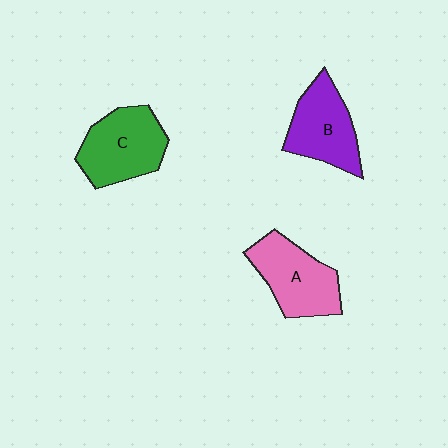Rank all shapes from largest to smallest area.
From largest to smallest: C (green), A (pink), B (purple).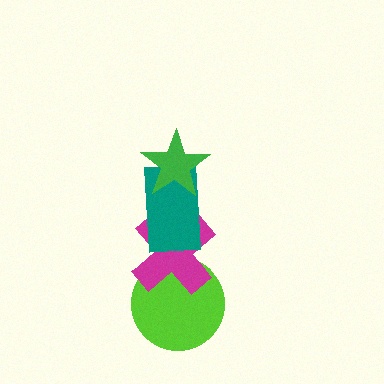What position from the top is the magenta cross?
The magenta cross is 3rd from the top.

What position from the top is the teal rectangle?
The teal rectangle is 2nd from the top.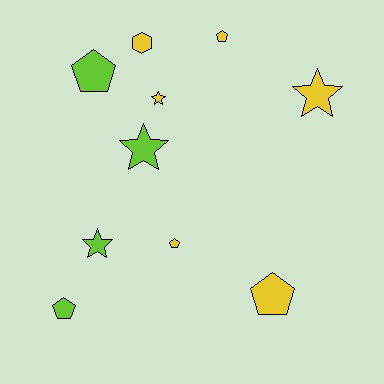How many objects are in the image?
There are 10 objects.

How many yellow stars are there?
There are 2 yellow stars.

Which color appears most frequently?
Yellow, with 6 objects.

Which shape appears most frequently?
Pentagon, with 5 objects.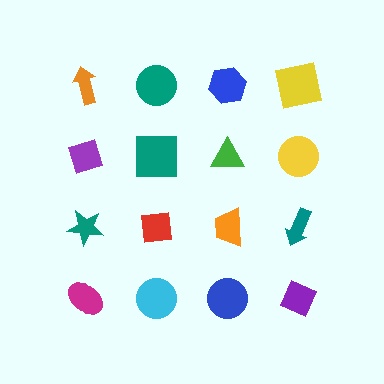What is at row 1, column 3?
A blue hexagon.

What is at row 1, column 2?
A teal circle.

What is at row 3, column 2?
A red square.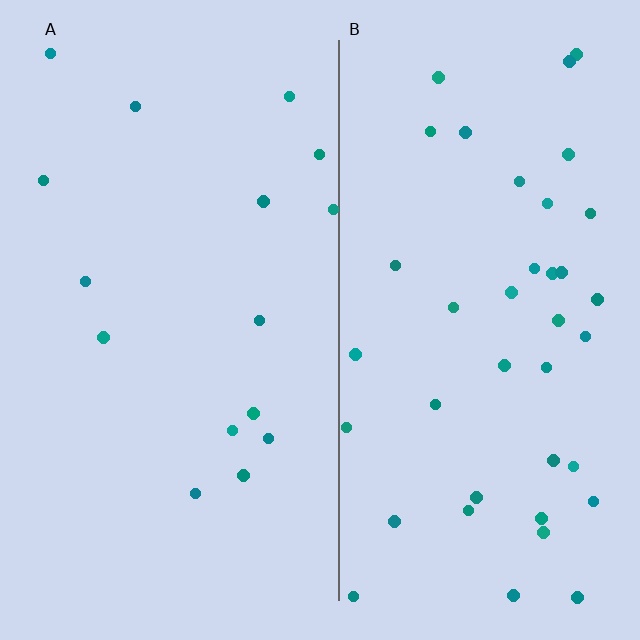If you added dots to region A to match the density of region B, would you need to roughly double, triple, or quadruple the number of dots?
Approximately triple.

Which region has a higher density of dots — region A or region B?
B (the right).